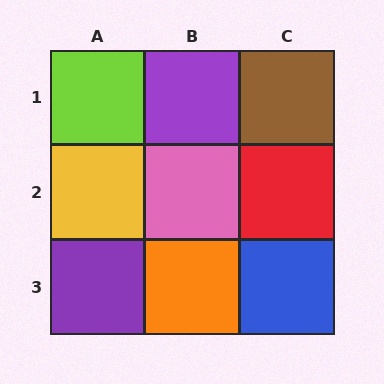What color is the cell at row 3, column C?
Blue.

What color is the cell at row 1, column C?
Brown.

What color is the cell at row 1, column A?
Lime.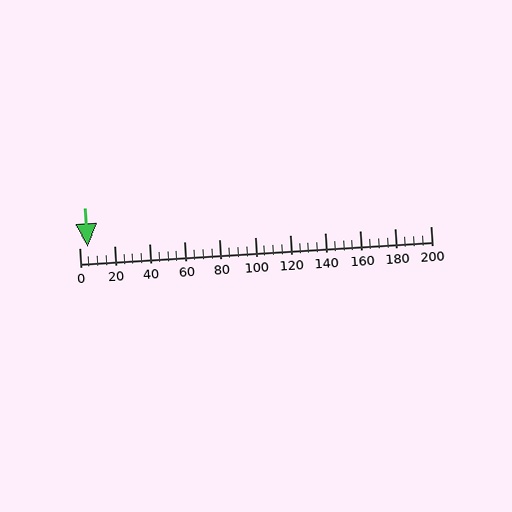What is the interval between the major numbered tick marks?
The major tick marks are spaced 20 units apart.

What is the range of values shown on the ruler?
The ruler shows values from 0 to 200.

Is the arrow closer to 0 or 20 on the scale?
The arrow is closer to 0.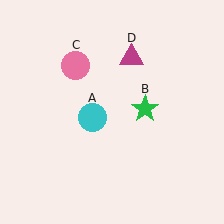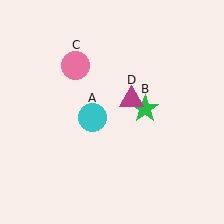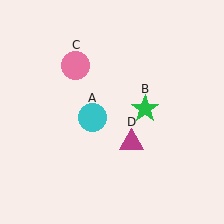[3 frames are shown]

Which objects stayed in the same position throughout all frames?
Cyan circle (object A) and green star (object B) and pink circle (object C) remained stationary.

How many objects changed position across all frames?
1 object changed position: magenta triangle (object D).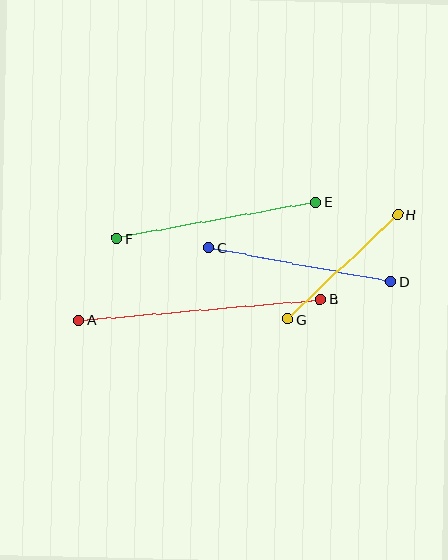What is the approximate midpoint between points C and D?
The midpoint is at approximately (300, 264) pixels.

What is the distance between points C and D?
The distance is approximately 185 pixels.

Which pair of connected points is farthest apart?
Points A and B are farthest apart.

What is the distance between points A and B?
The distance is approximately 242 pixels.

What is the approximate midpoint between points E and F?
The midpoint is at approximately (216, 220) pixels.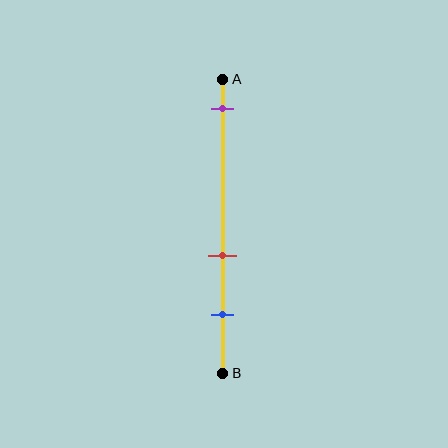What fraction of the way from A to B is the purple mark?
The purple mark is approximately 10% (0.1) of the way from A to B.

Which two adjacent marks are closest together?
The red and blue marks are the closest adjacent pair.